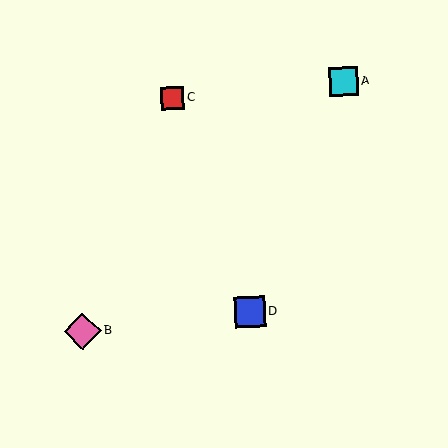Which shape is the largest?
The pink diamond (labeled B) is the largest.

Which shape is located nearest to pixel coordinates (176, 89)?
The red square (labeled C) at (173, 98) is nearest to that location.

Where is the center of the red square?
The center of the red square is at (173, 98).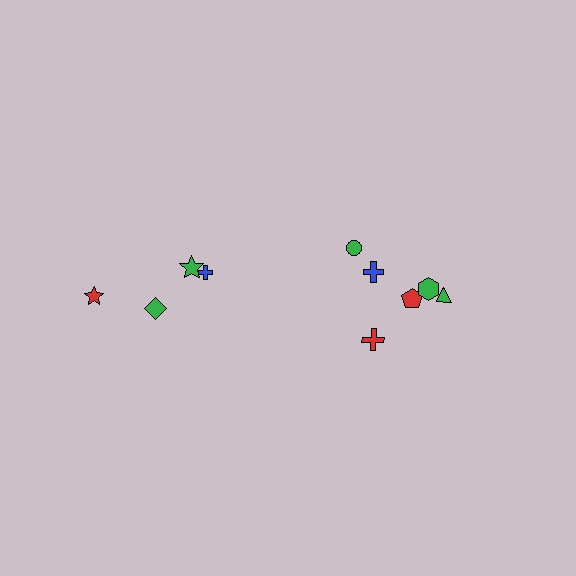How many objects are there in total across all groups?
There are 10 objects.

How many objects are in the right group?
There are 6 objects.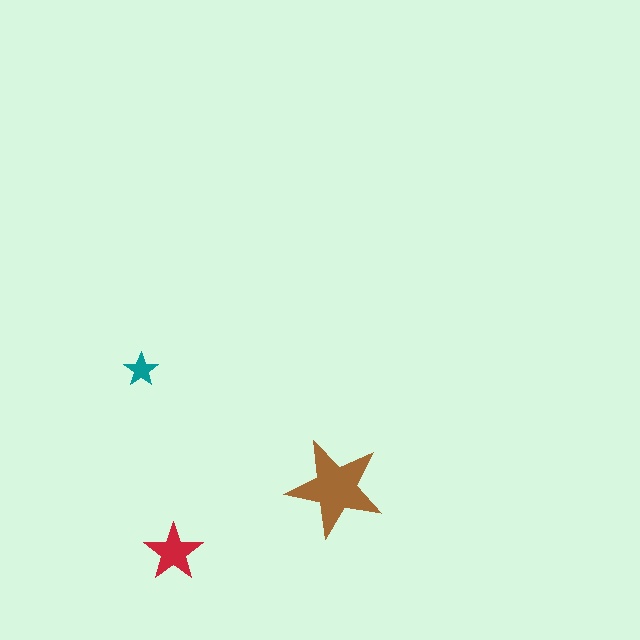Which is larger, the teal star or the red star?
The red one.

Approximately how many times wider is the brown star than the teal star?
About 3 times wider.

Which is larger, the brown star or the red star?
The brown one.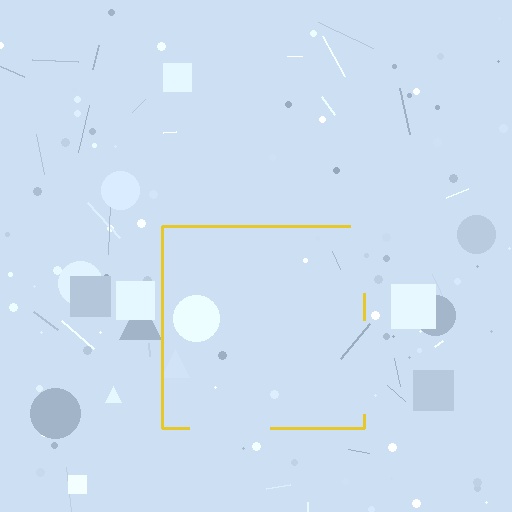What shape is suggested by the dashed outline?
The dashed outline suggests a square.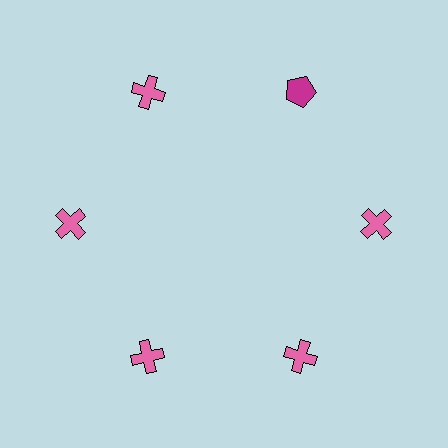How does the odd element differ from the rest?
It differs in both color (magenta instead of pink) and shape (pentagon instead of cross).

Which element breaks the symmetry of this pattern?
The magenta pentagon at roughly the 1 o'clock position breaks the symmetry. All other shapes are pink crosses.